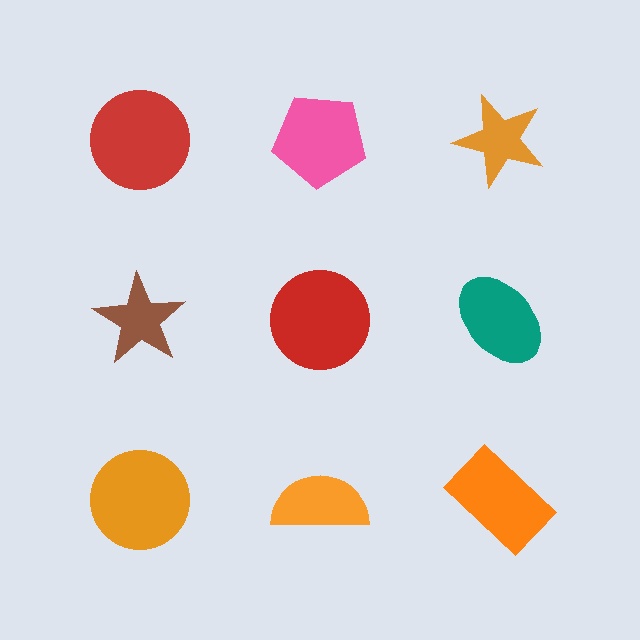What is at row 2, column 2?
A red circle.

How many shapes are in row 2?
3 shapes.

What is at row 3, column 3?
An orange rectangle.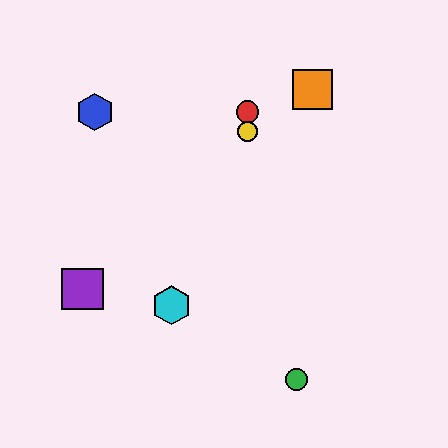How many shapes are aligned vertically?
2 shapes (the red circle, the yellow circle) are aligned vertically.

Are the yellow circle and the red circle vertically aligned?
Yes, both are at x≈247.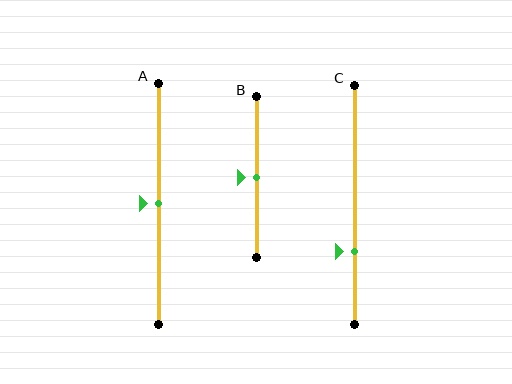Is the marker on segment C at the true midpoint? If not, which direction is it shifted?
No, the marker on segment C is shifted downward by about 20% of the segment length.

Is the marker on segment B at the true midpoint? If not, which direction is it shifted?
Yes, the marker on segment B is at the true midpoint.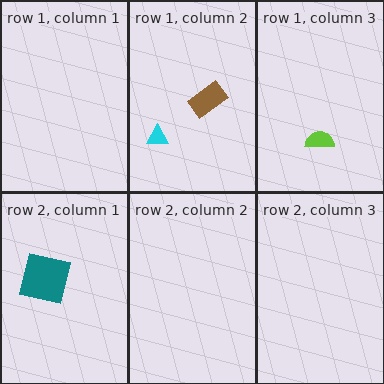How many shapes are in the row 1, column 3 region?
1.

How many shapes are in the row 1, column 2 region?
2.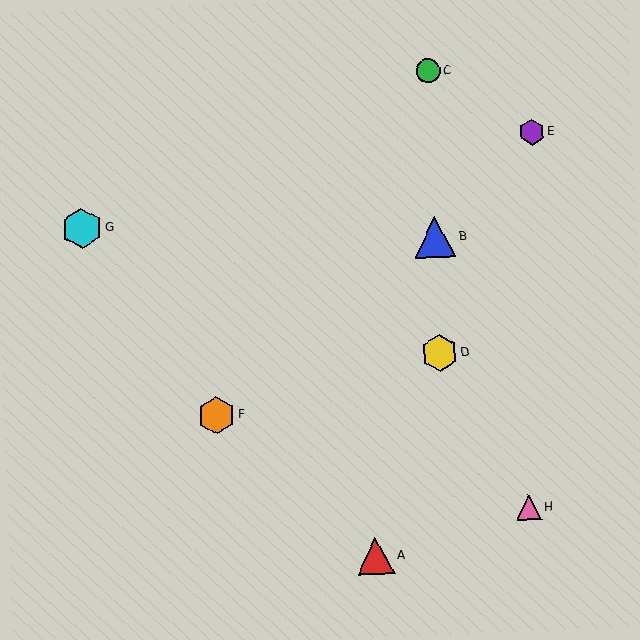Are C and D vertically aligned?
Yes, both are at x≈428.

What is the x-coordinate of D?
Object D is at x≈440.